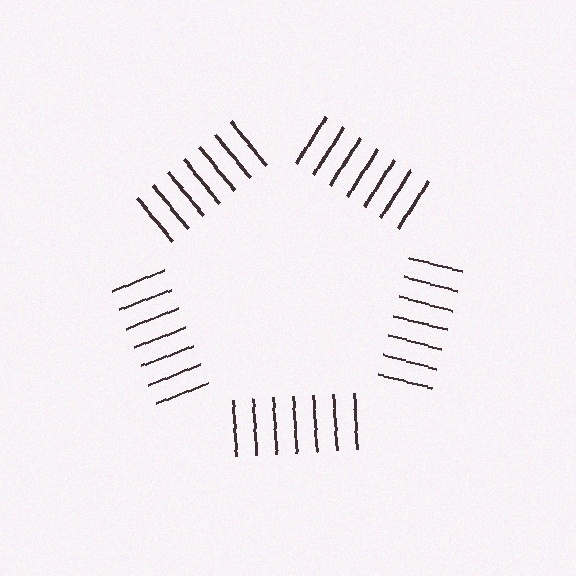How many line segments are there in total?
35 — 7 along each of the 5 edges.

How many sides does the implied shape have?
5 sides — the line-ends trace a pentagon.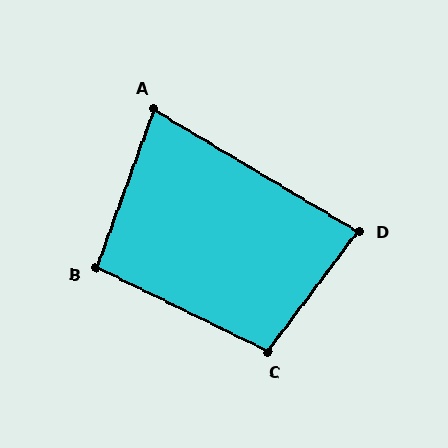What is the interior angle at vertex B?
Approximately 96 degrees (obtuse).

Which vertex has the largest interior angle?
C, at approximately 101 degrees.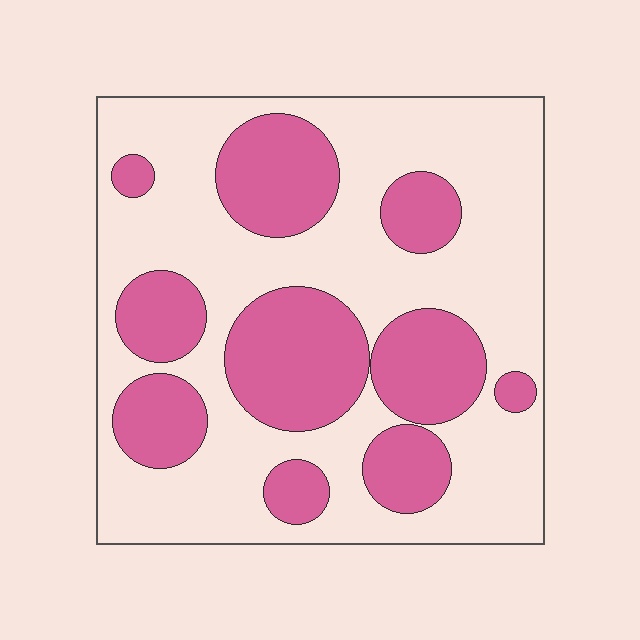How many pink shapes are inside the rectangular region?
10.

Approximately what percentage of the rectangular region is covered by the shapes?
Approximately 35%.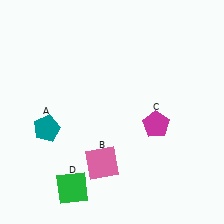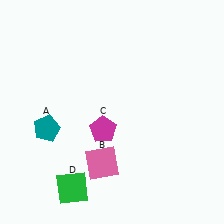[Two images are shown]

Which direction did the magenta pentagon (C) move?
The magenta pentagon (C) moved left.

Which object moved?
The magenta pentagon (C) moved left.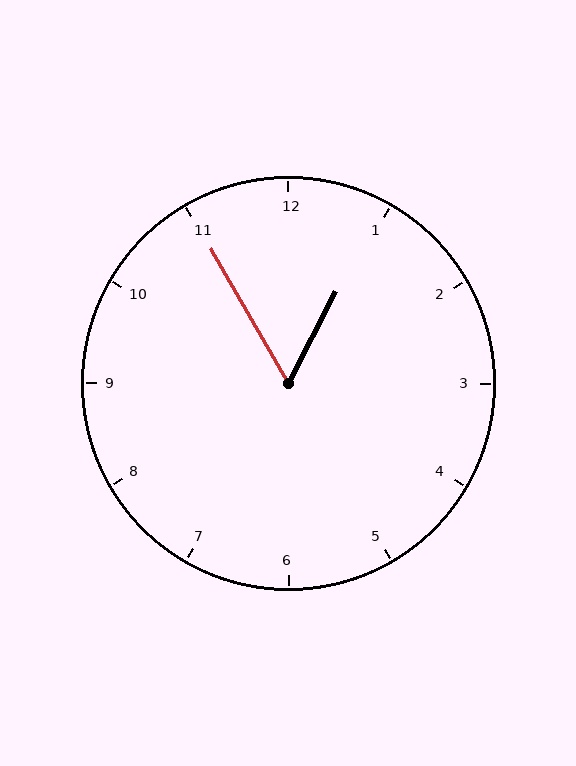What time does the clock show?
12:55.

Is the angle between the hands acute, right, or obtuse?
It is acute.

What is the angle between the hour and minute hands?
Approximately 58 degrees.